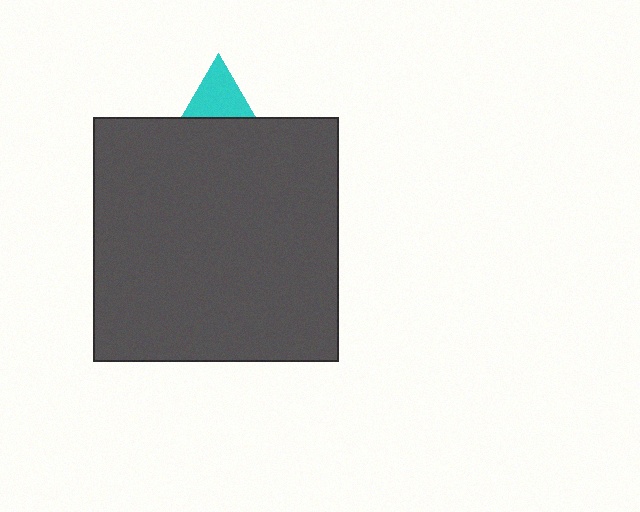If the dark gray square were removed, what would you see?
You would see the complete cyan triangle.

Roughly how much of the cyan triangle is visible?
A small part of it is visible (roughly 33%).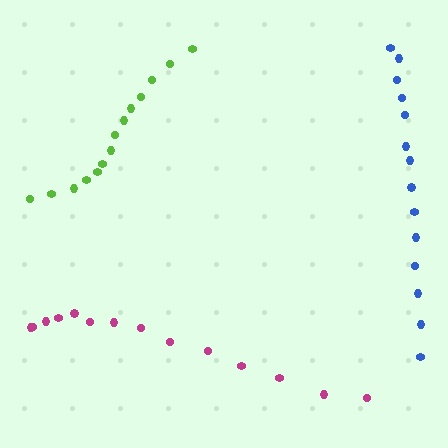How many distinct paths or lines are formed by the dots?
There are 3 distinct paths.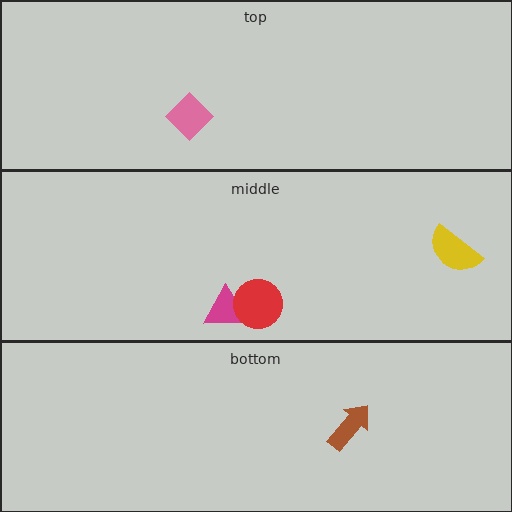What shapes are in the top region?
The pink diamond.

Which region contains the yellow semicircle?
The middle region.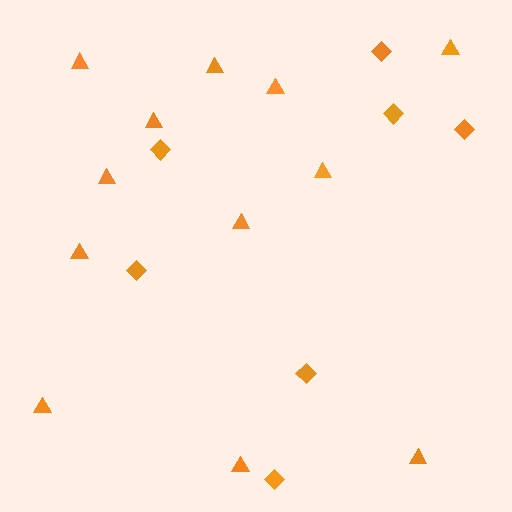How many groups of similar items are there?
There are 2 groups: one group of diamonds (7) and one group of triangles (12).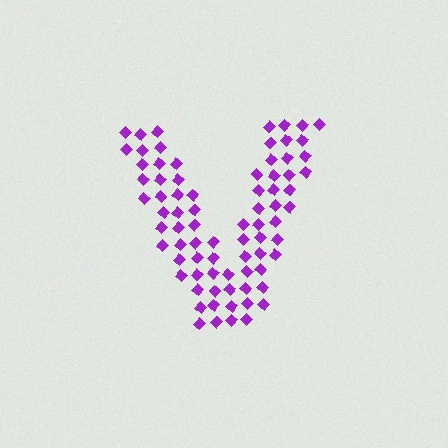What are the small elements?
The small elements are diamonds.